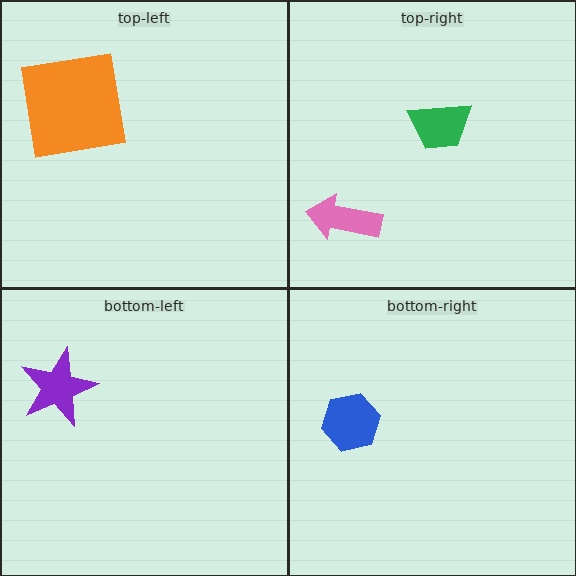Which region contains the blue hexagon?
The bottom-right region.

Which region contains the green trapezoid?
The top-right region.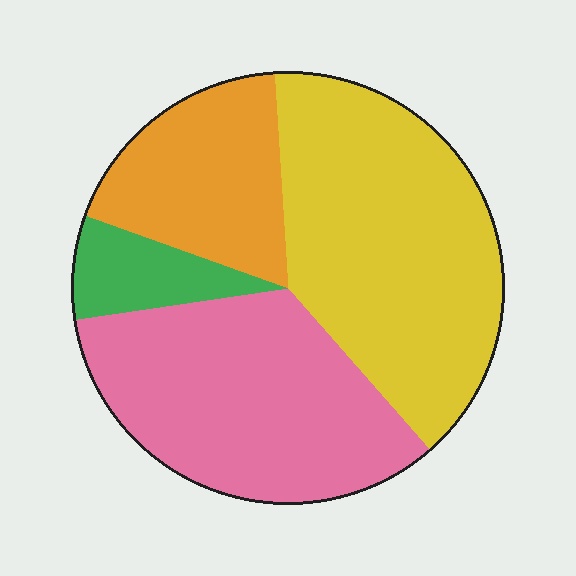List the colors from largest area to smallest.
From largest to smallest: yellow, pink, orange, green.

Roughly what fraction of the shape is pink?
Pink covers about 35% of the shape.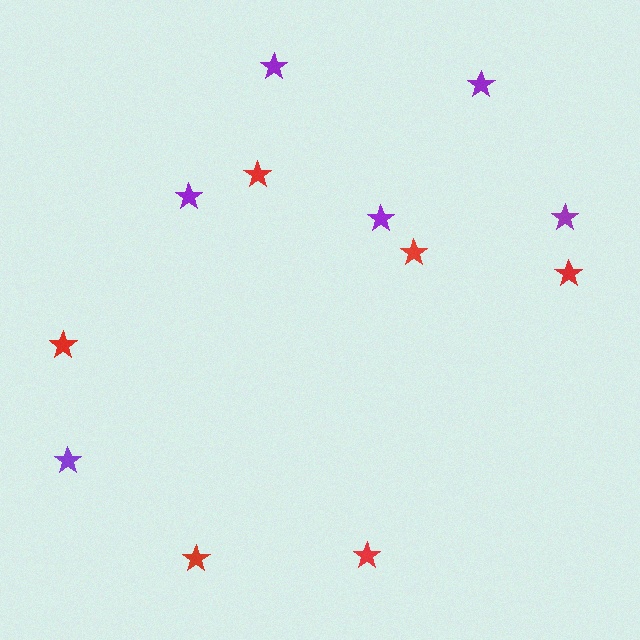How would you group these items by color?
There are 2 groups: one group of red stars (6) and one group of purple stars (6).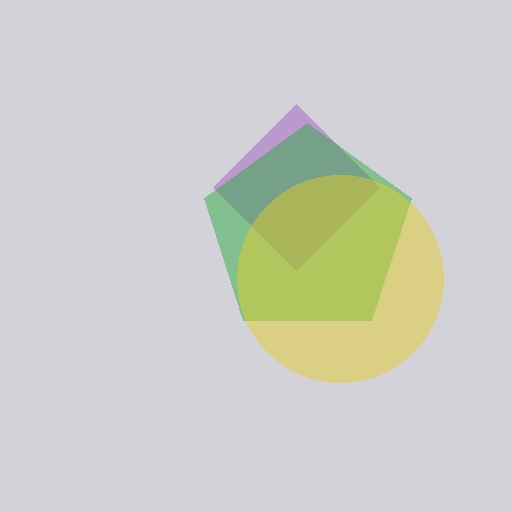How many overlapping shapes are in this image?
There are 3 overlapping shapes in the image.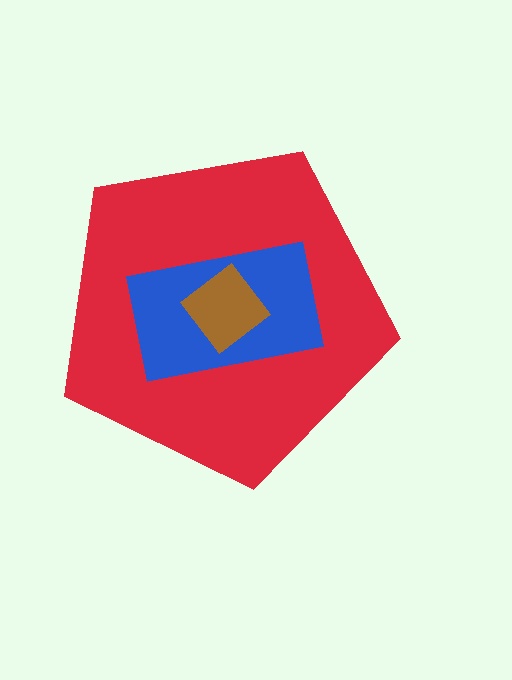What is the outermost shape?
The red pentagon.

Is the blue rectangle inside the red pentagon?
Yes.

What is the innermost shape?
The brown diamond.